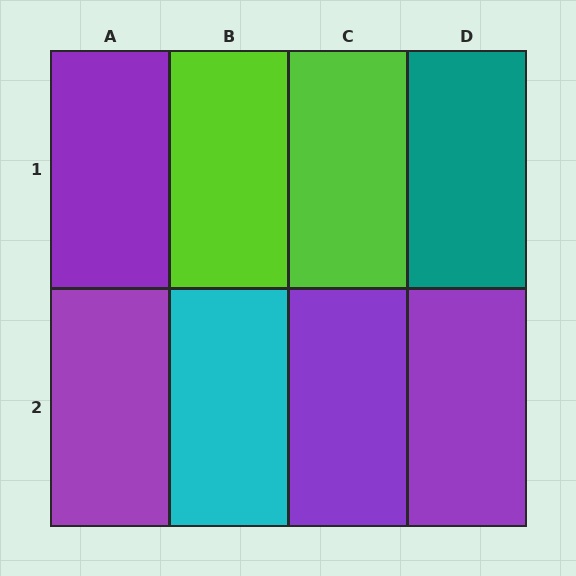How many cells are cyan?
1 cell is cyan.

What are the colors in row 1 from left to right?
Purple, lime, lime, teal.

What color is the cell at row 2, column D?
Purple.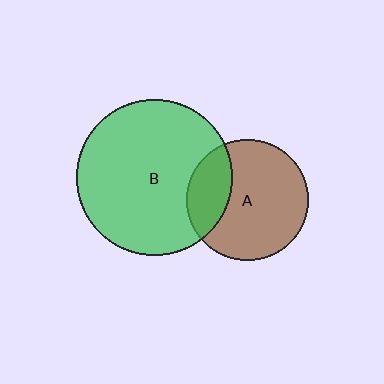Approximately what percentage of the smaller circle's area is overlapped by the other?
Approximately 25%.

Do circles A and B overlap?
Yes.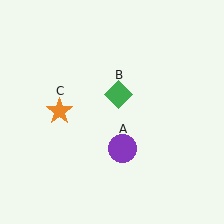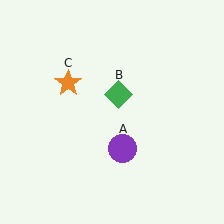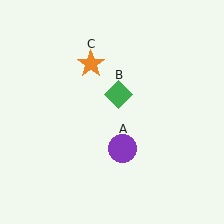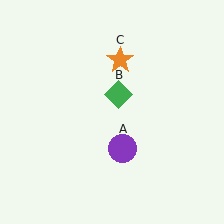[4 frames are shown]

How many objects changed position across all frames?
1 object changed position: orange star (object C).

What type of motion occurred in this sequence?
The orange star (object C) rotated clockwise around the center of the scene.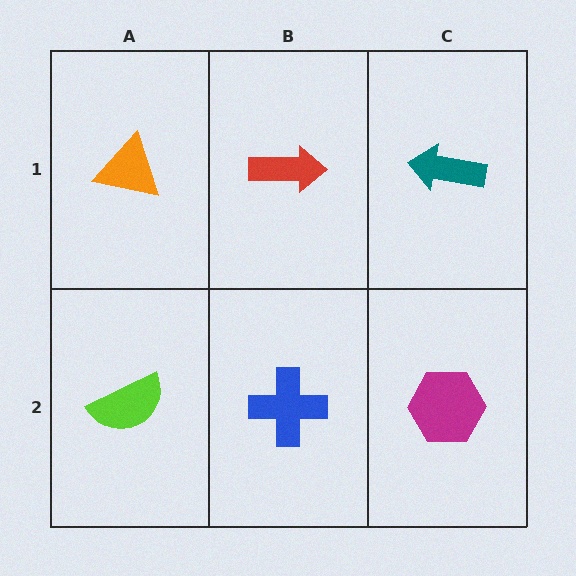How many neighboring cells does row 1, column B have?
3.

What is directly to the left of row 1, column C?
A red arrow.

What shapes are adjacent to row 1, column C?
A magenta hexagon (row 2, column C), a red arrow (row 1, column B).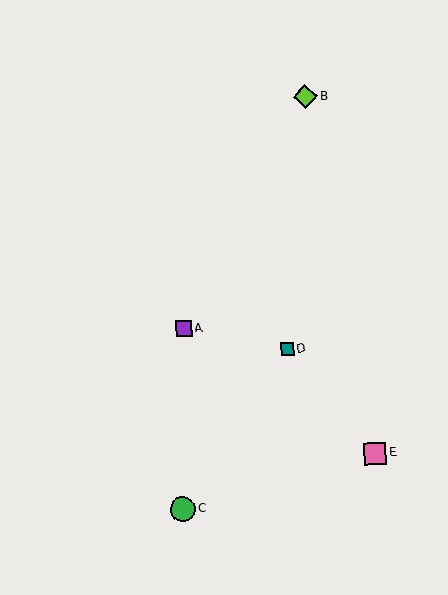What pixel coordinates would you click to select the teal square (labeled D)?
Click at (287, 349) to select the teal square D.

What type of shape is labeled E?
Shape E is a pink square.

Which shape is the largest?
The green circle (labeled C) is the largest.